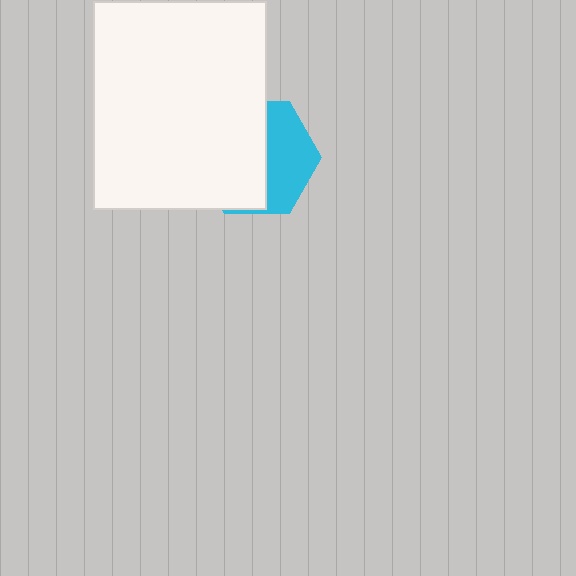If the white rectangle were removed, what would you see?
You would see the complete cyan hexagon.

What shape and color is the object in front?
The object in front is a white rectangle.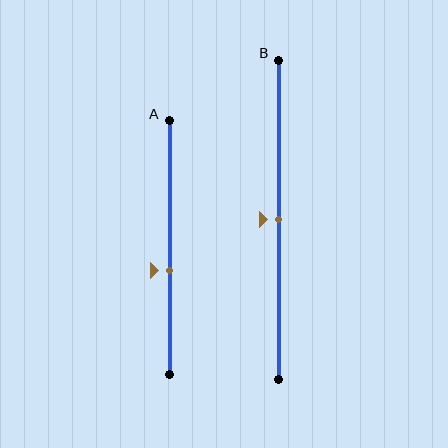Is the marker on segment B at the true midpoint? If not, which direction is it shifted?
Yes, the marker on segment B is at the true midpoint.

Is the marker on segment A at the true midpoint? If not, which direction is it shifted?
No, the marker on segment A is shifted downward by about 9% of the segment length.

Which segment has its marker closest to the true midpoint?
Segment B has its marker closest to the true midpoint.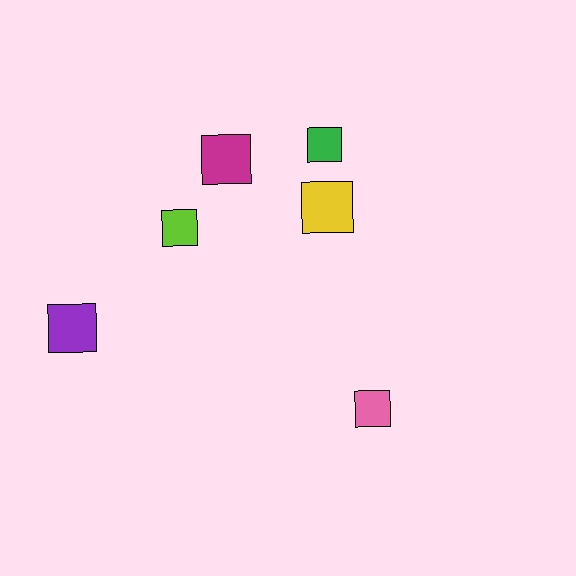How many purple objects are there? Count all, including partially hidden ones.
There is 1 purple object.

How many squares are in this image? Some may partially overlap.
There are 6 squares.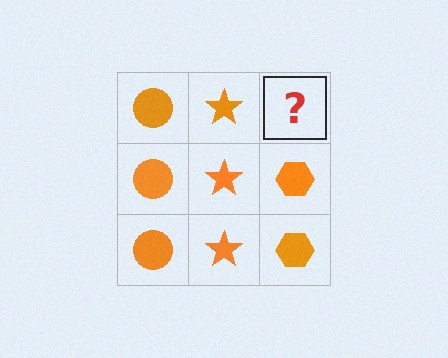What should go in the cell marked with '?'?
The missing cell should contain an orange hexagon.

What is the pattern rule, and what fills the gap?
The rule is that each column has a consistent shape. The gap should be filled with an orange hexagon.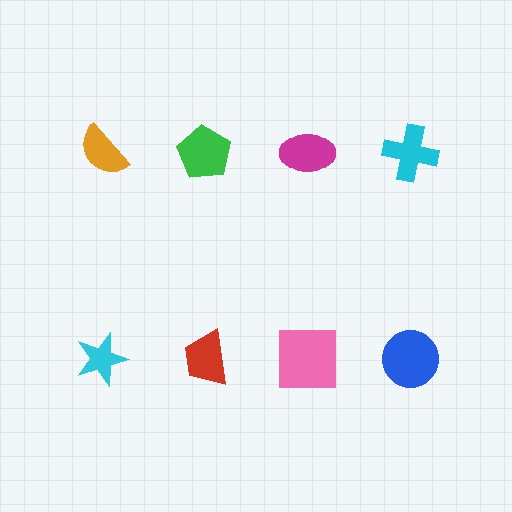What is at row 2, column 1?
A cyan star.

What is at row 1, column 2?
A green pentagon.